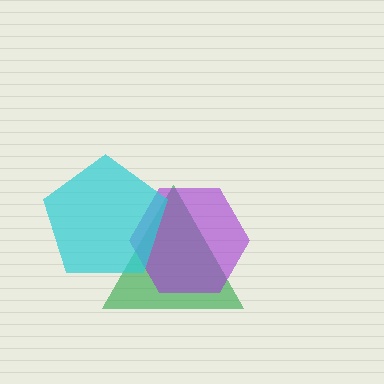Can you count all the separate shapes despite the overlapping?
Yes, there are 3 separate shapes.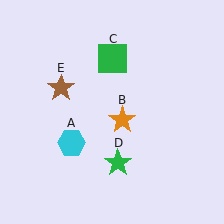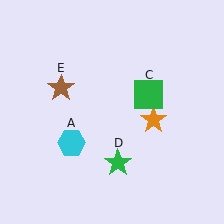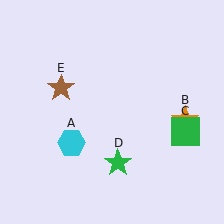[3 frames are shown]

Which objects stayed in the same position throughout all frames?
Cyan hexagon (object A) and green star (object D) and brown star (object E) remained stationary.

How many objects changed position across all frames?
2 objects changed position: orange star (object B), green square (object C).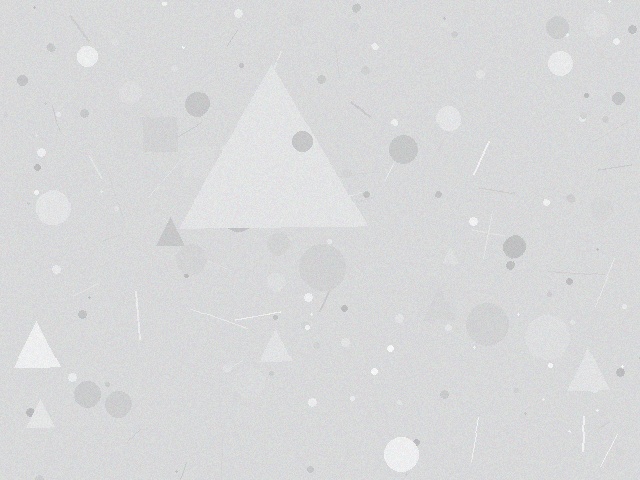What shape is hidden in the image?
A triangle is hidden in the image.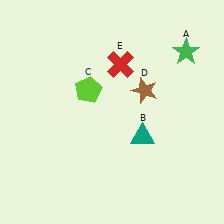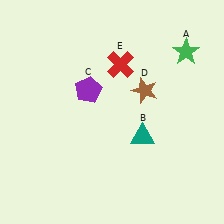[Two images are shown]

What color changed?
The pentagon (C) changed from lime in Image 1 to purple in Image 2.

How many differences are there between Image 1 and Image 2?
There is 1 difference between the two images.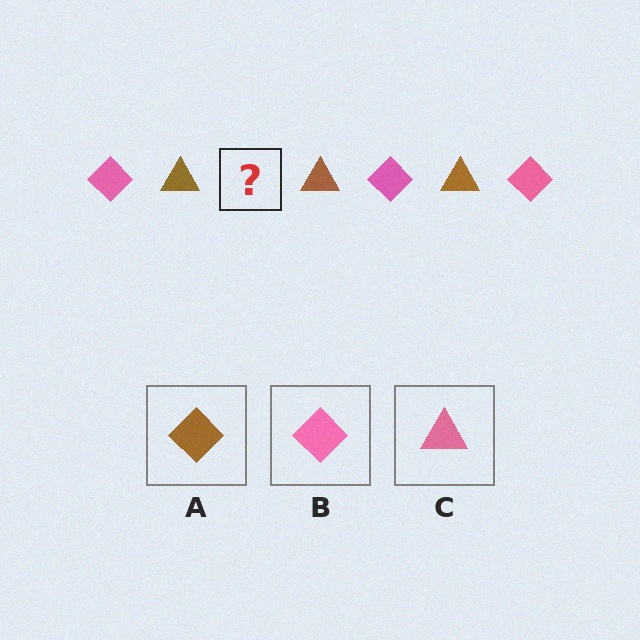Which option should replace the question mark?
Option B.